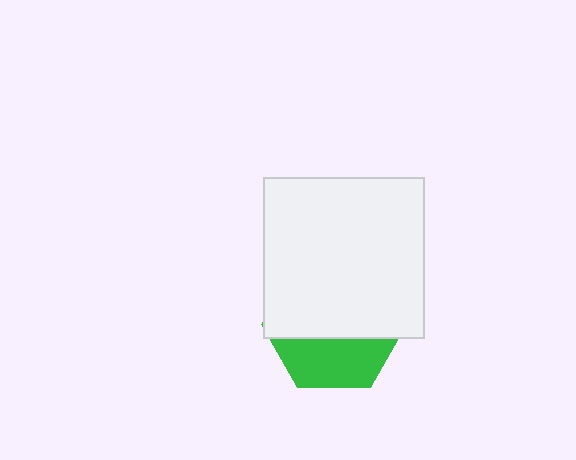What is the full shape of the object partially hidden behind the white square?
The partially hidden object is a green hexagon.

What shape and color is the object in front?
The object in front is a white square.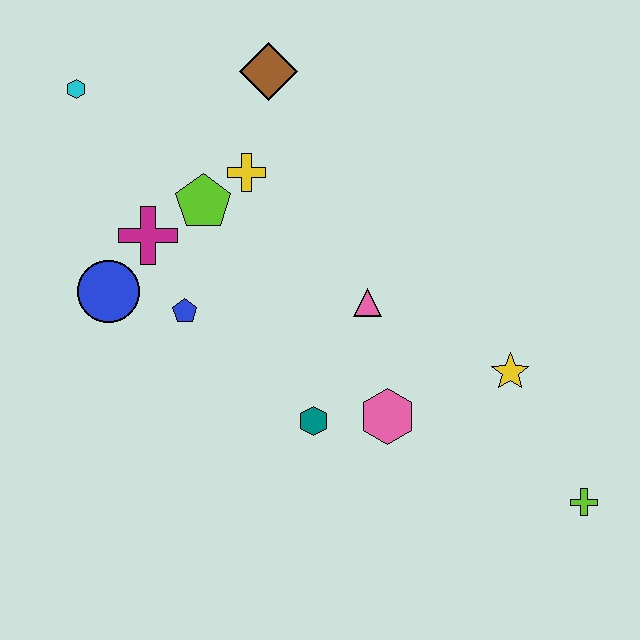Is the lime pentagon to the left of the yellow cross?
Yes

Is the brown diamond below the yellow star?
No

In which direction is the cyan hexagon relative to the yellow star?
The cyan hexagon is to the left of the yellow star.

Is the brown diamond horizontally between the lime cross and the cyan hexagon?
Yes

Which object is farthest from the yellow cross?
The lime cross is farthest from the yellow cross.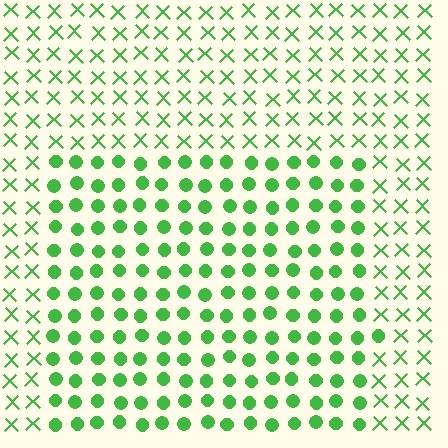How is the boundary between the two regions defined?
The boundary is defined by a change in element shape: circles inside vs. X marks outside. All elements share the same color and spacing.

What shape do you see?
I see a rectangle.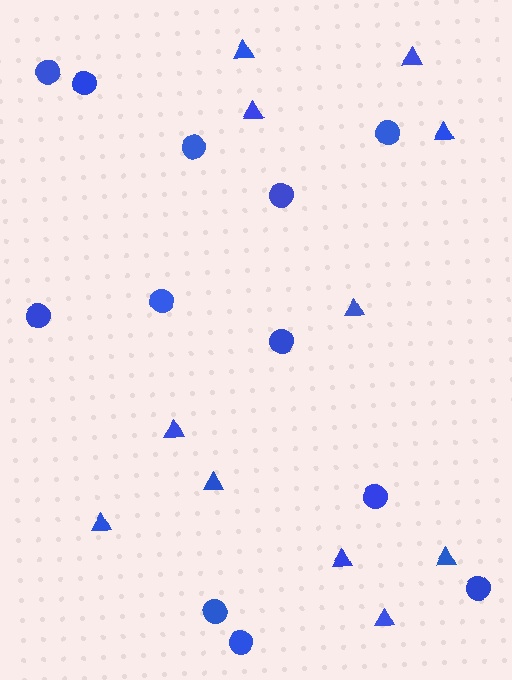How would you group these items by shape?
There are 2 groups: one group of triangles (11) and one group of circles (12).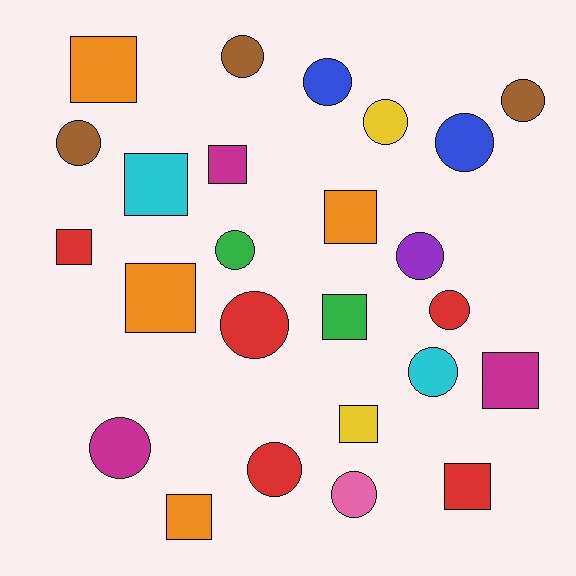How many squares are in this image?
There are 11 squares.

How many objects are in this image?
There are 25 objects.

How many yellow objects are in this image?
There are 2 yellow objects.